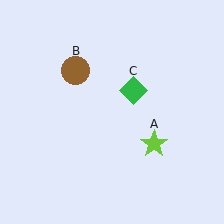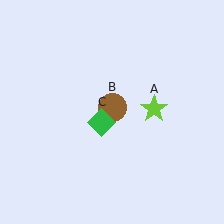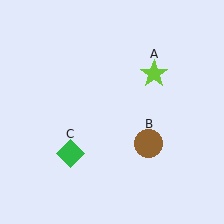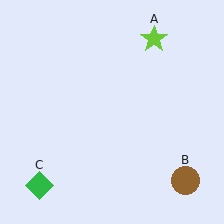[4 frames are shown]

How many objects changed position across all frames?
3 objects changed position: lime star (object A), brown circle (object B), green diamond (object C).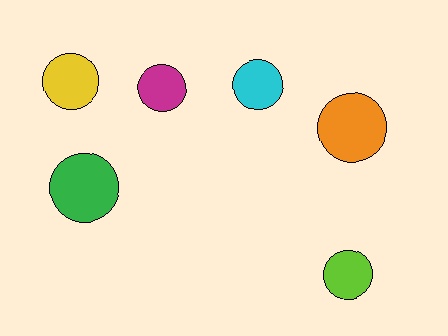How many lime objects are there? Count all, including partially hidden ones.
There is 1 lime object.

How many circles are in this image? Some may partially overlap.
There are 6 circles.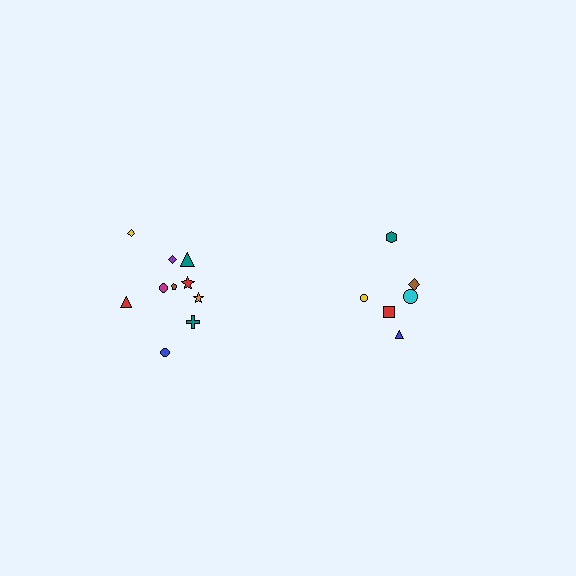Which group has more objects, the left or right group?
The left group.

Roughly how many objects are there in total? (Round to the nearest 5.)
Roughly 15 objects in total.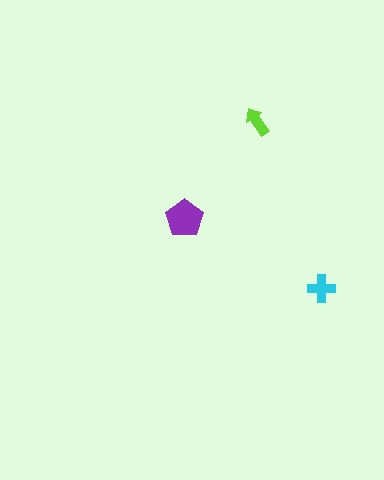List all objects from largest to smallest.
The purple pentagon, the cyan cross, the lime arrow.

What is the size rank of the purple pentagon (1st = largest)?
1st.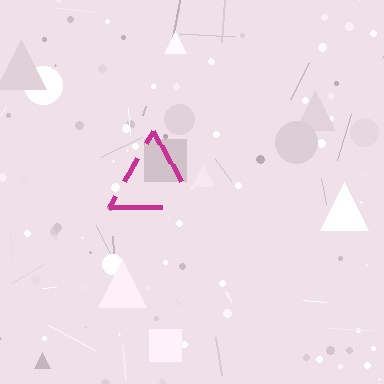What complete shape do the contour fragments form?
The contour fragments form a triangle.